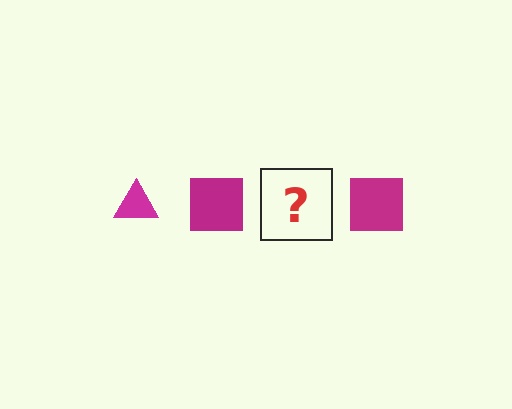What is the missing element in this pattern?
The missing element is a magenta triangle.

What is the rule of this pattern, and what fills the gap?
The rule is that the pattern cycles through triangle, square shapes in magenta. The gap should be filled with a magenta triangle.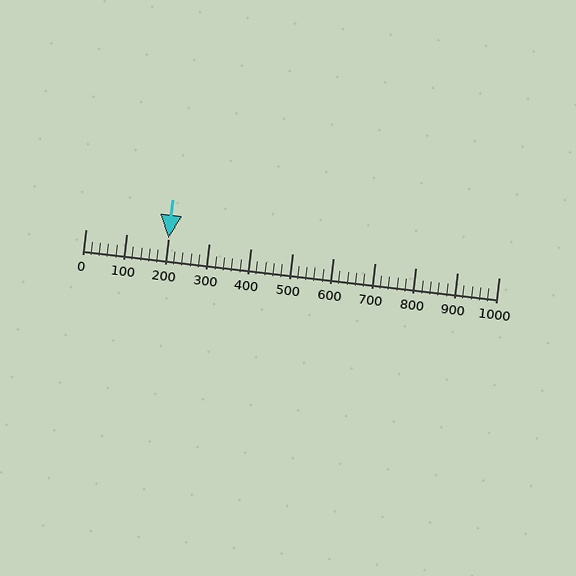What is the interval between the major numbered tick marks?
The major tick marks are spaced 100 units apart.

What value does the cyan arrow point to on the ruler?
The cyan arrow points to approximately 201.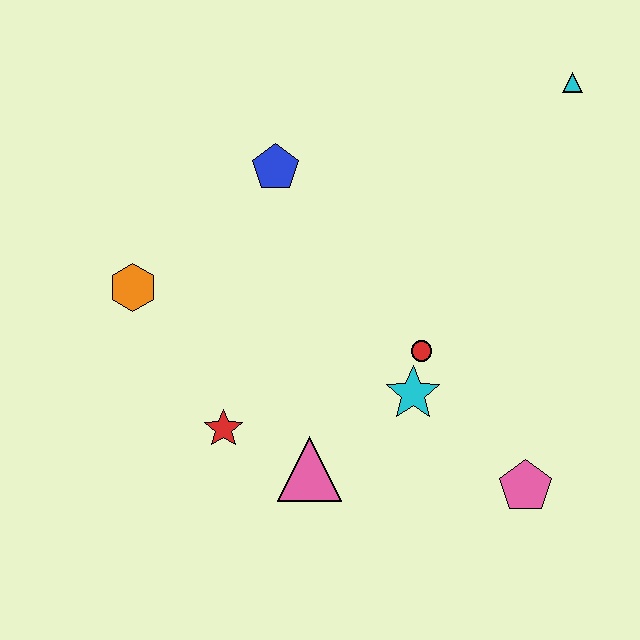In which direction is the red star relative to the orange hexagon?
The red star is below the orange hexagon.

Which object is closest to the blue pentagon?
The orange hexagon is closest to the blue pentagon.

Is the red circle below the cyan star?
No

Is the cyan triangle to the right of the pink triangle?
Yes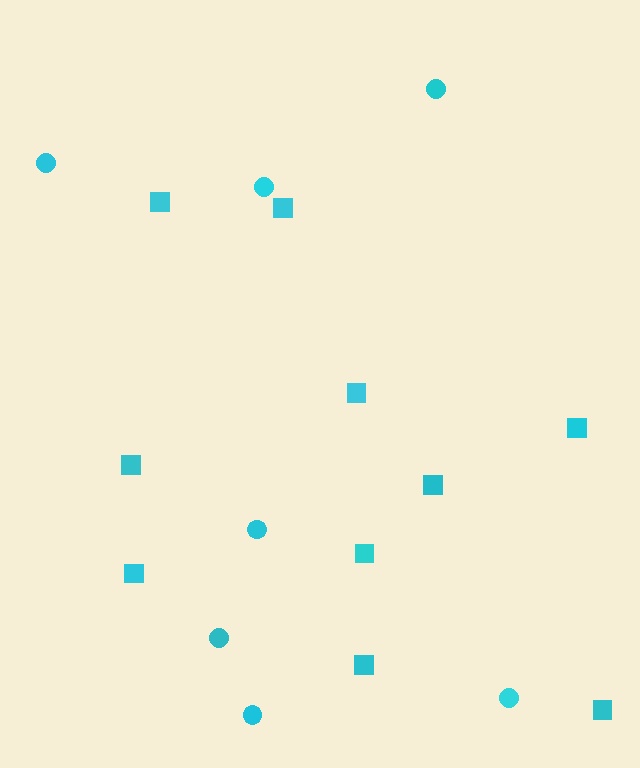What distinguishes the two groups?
There are 2 groups: one group of squares (10) and one group of circles (7).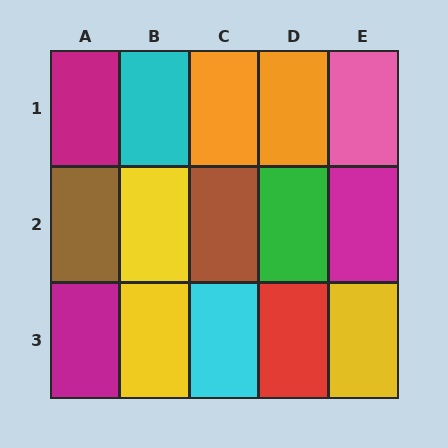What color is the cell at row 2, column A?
Brown.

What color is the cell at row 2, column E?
Magenta.